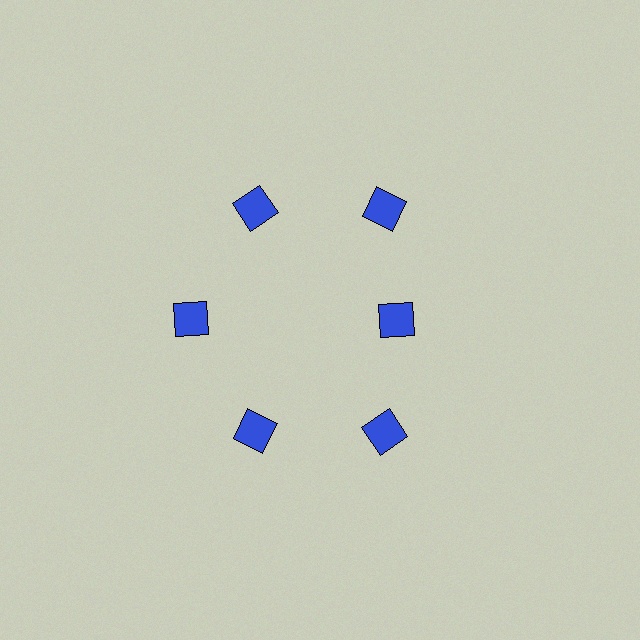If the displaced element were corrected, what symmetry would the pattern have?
It would have 6-fold rotational symmetry — the pattern would map onto itself every 60 degrees.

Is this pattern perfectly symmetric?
No. The 6 blue diamonds are arranged in a ring, but one element near the 3 o'clock position is pulled inward toward the center, breaking the 6-fold rotational symmetry.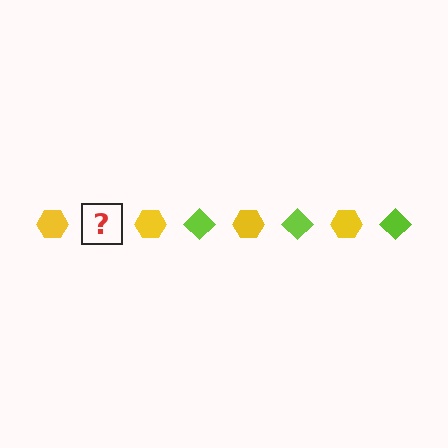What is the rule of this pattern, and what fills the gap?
The rule is that the pattern alternates between yellow hexagon and lime diamond. The gap should be filled with a lime diamond.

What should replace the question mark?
The question mark should be replaced with a lime diamond.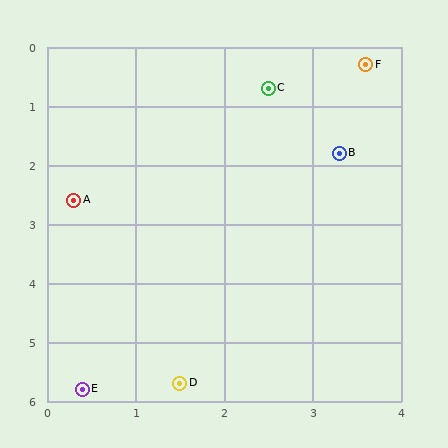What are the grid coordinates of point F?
Point F is at approximately (3.6, 0.3).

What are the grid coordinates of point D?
Point D is at approximately (1.5, 5.7).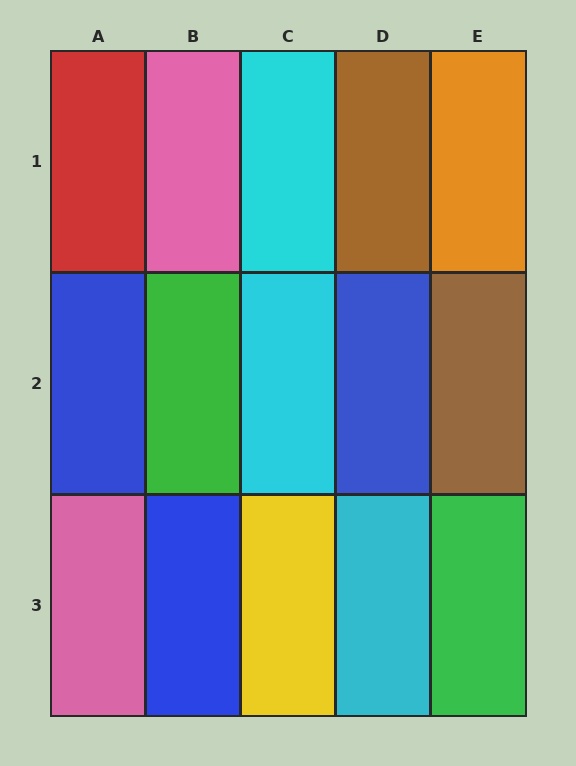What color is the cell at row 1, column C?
Cyan.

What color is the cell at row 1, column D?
Brown.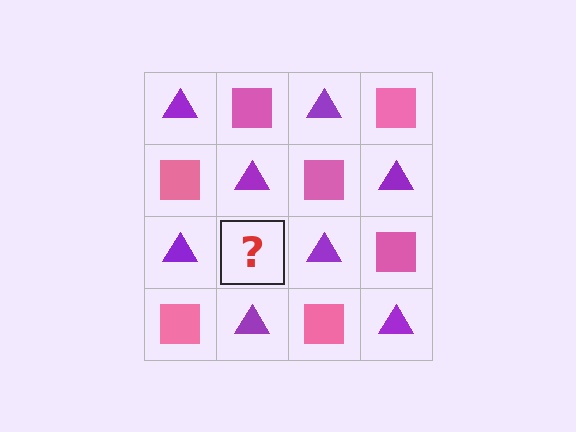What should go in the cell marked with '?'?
The missing cell should contain a pink square.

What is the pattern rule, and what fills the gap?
The rule is that it alternates purple triangle and pink square in a checkerboard pattern. The gap should be filled with a pink square.